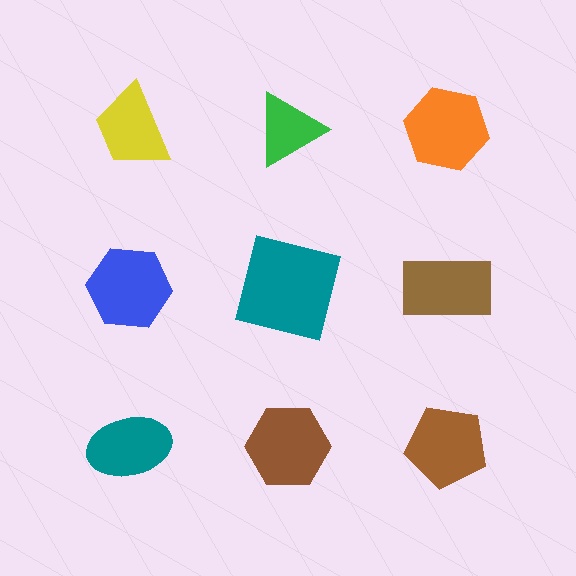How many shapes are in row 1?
3 shapes.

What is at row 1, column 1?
A yellow trapezoid.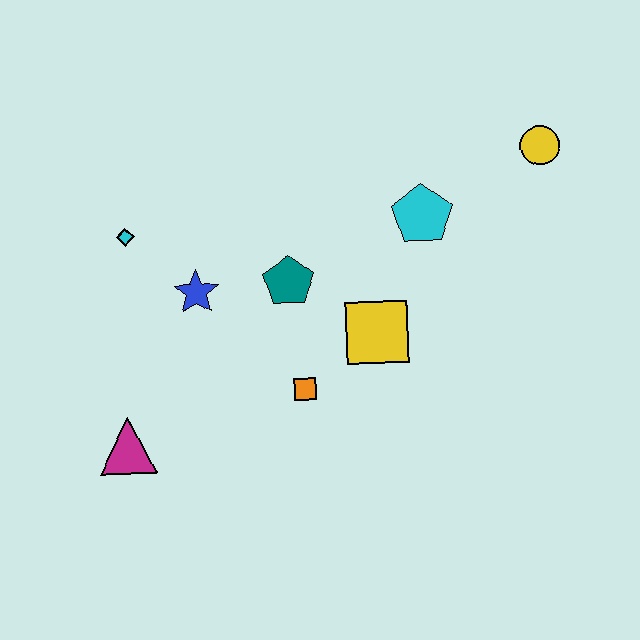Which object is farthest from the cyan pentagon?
The magenta triangle is farthest from the cyan pentagon.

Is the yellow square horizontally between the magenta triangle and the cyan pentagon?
Yes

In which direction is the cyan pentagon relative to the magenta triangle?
The cyan pentagon is to the right of the magenta triangle.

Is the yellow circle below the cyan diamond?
No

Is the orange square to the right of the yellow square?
No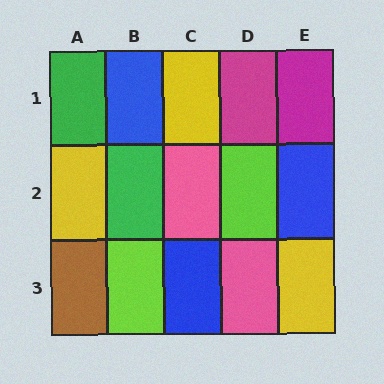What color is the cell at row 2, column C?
Pink.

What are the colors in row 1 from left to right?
Green, blue, yellow, magenta, magenta.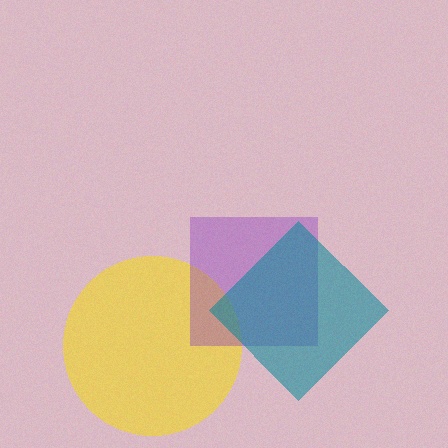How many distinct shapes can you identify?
There are 3 distinct shapes: a yellow circle, a purple square, a teal diamond.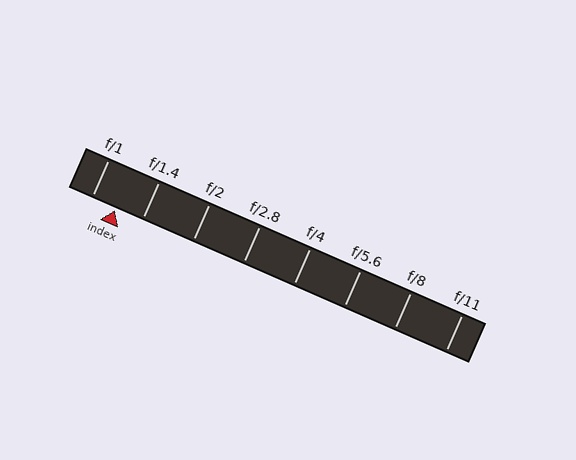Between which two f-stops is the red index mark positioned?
The index mark is between f/1 and f/1.4.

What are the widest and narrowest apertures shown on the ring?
The widest aperture shown is f/1 and the narrowest is f/11.